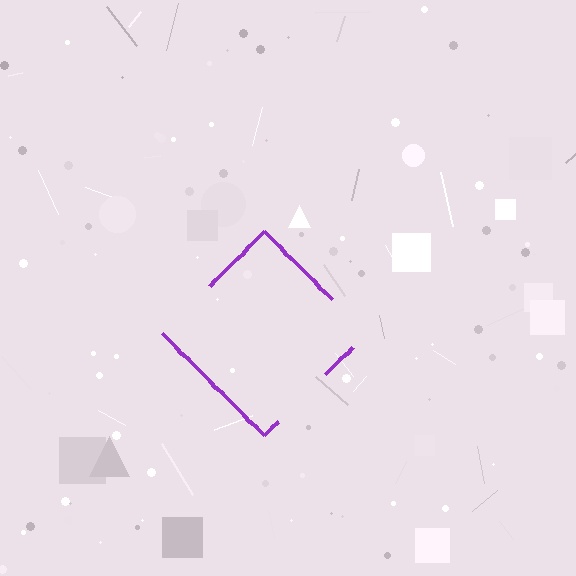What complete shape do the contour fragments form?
The contour fragments form a diamond.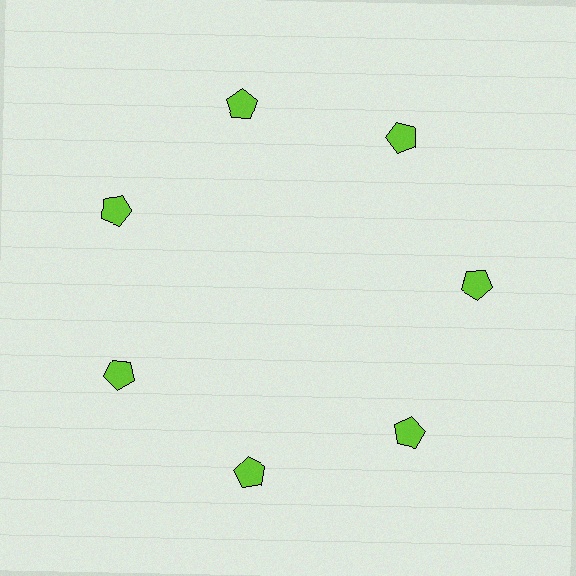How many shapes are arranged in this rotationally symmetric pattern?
There are 7 shapes, arranged in 7 groups of 1.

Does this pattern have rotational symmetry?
Yes, this pattern has 7-fold rotational symmetry. It looks the same after rotating 51 degrees around the center.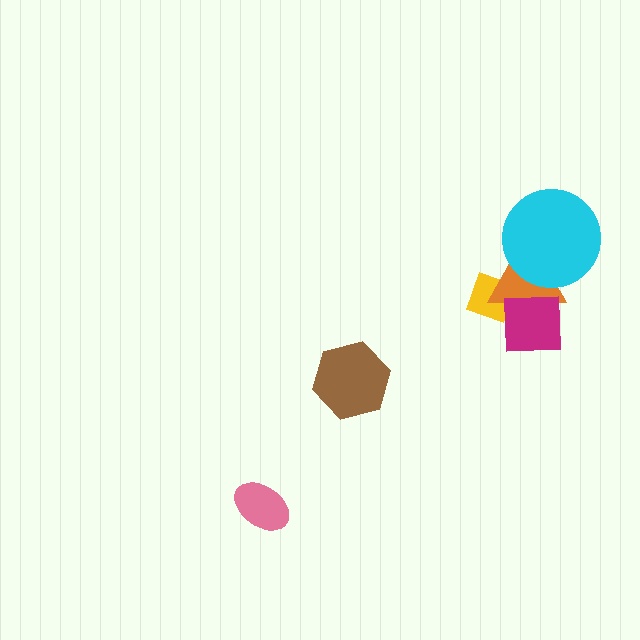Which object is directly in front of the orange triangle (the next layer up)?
The cyan circle is directly in front of the orange triangle.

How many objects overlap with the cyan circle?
1 object overlaps with the cyan circle.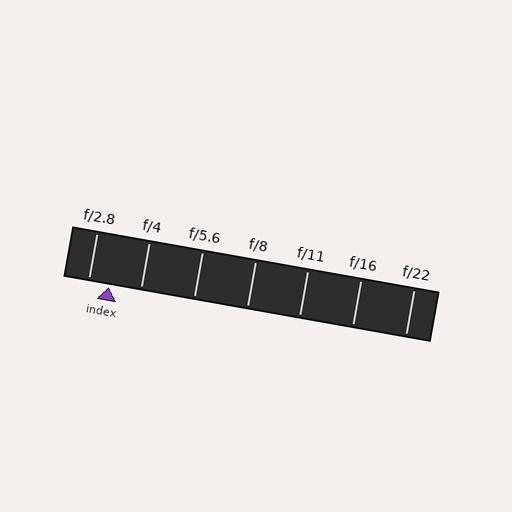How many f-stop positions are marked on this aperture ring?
There are 7 f-stop positions marked.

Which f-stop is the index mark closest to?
The index mark is closest to f/2.8.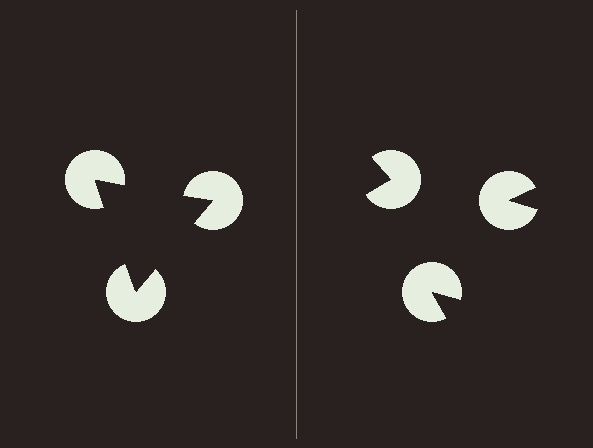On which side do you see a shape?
An illusory triangle appears on the left side. On the right side the wedge cuts are rotated, so no coherent shape forms.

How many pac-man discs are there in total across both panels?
6 — 3 on each side.